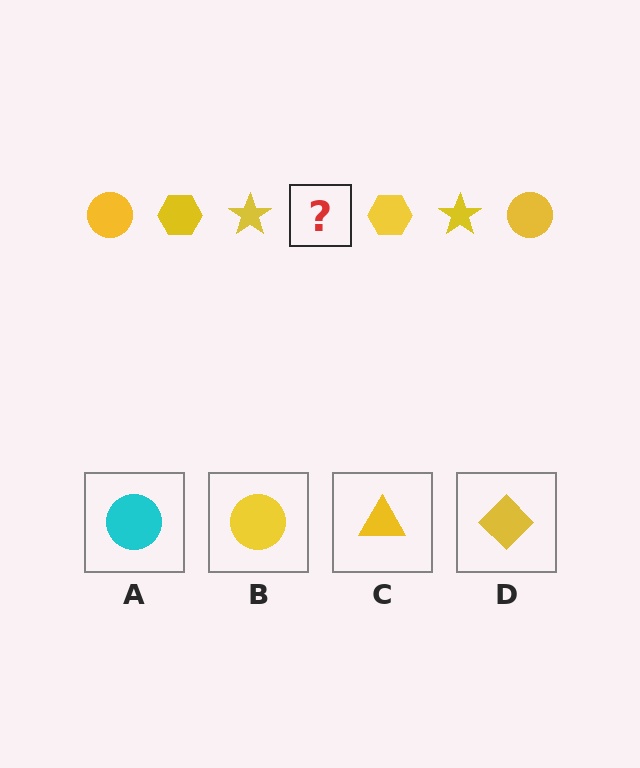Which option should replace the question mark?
Option B.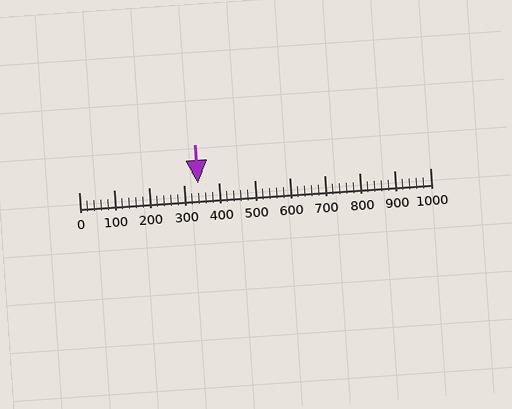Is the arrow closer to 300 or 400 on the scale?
The arrow is closer to 300.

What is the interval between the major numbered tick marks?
The major tick marks are spaced 100 units apart.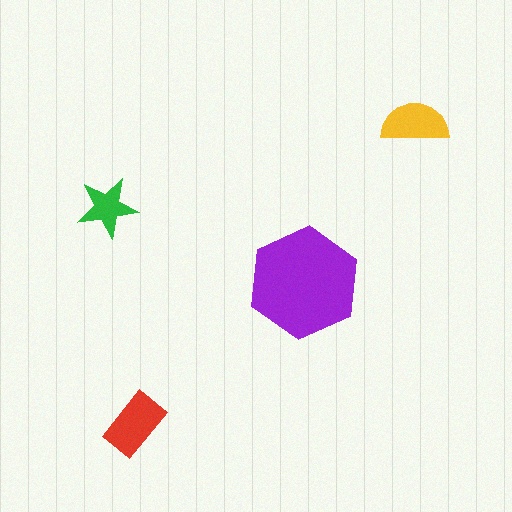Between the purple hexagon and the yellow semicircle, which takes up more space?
The purple hexagon.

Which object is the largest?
The purple hexagon.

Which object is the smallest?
The green star.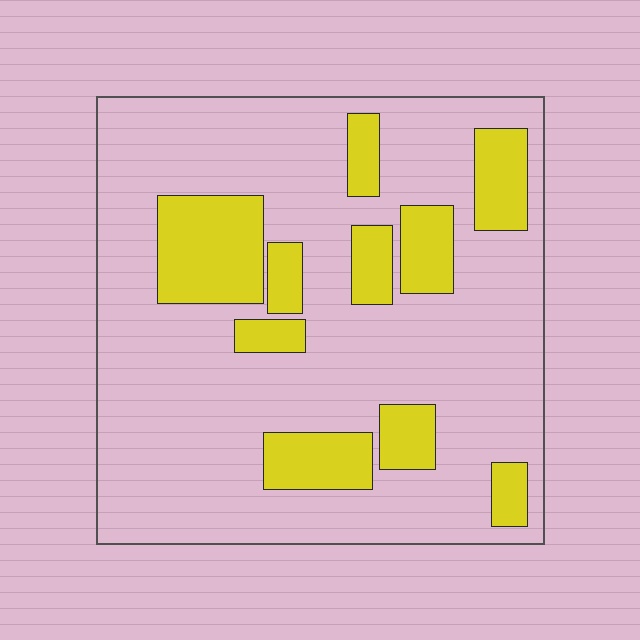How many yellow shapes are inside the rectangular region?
10.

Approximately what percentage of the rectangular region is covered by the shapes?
Approximately 25%.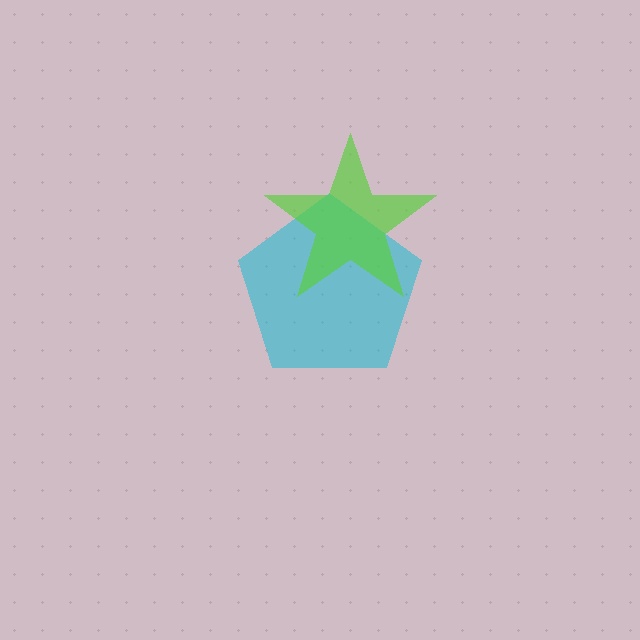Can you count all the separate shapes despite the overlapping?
Yes, there are 2 separate shapes.